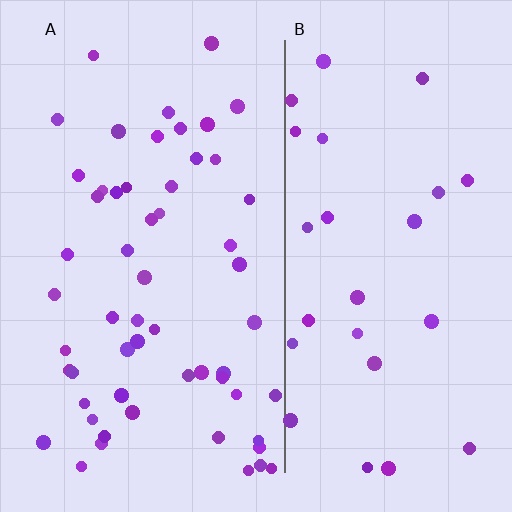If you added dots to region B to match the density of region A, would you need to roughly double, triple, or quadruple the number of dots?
Approximately double.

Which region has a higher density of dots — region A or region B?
A (the left).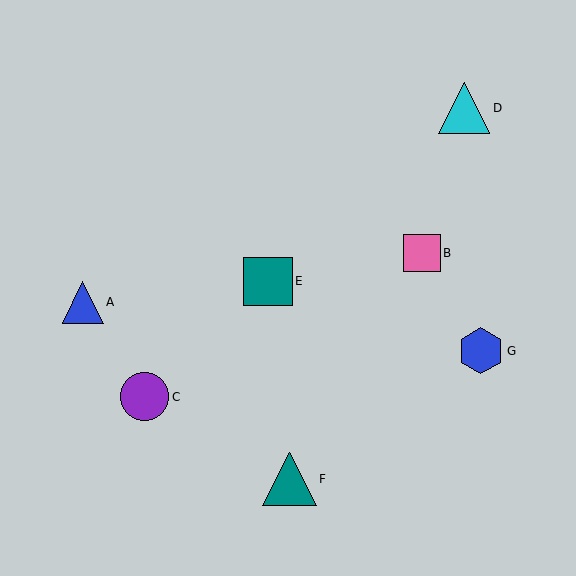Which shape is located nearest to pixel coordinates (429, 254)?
The pink square (labeled B) at (422, 253) is nearest to that location.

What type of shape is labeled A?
Shape A is a blue triangle.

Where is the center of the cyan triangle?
The center of the cyan triangle is at (464, 108).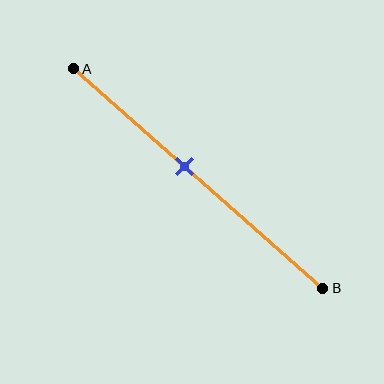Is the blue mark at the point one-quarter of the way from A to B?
No, the mark is at about 45% from A, not at the 25% one-quarter point.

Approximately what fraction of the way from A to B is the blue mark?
The blue mark is approximately 45% of the way from A to B.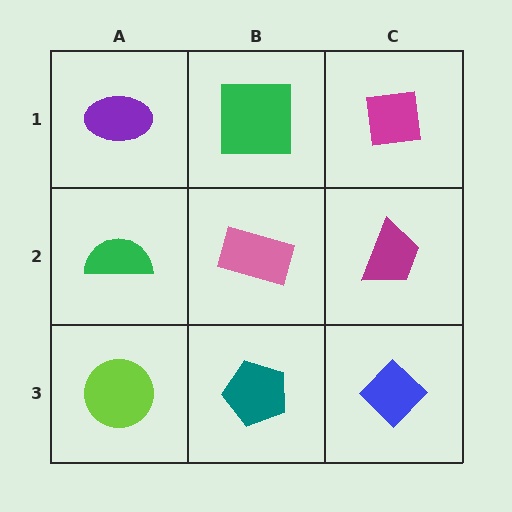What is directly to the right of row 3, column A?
A teal pentagon.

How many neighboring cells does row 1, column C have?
2.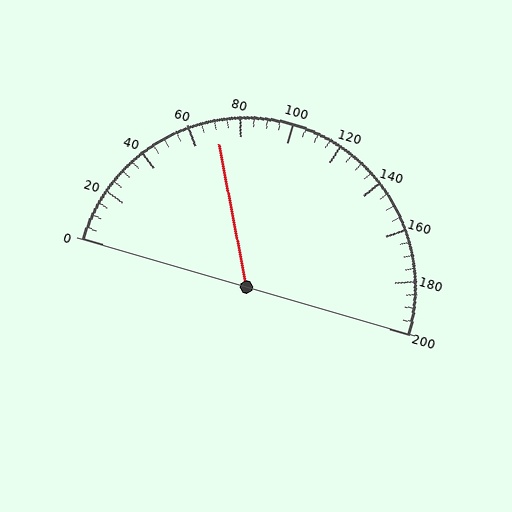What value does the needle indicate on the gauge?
The needle indicates approximately 70.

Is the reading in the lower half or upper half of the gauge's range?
The reading is in the lower half of the range (0 to 200).